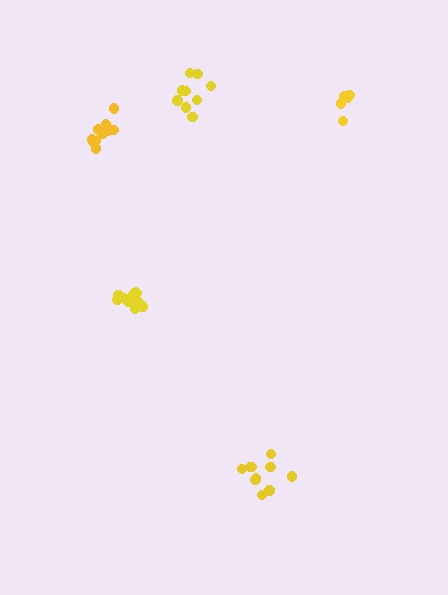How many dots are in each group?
Group 1: 12 dots, Group 2: 9 dots, Group 3: 6 dots, Group 4: 11 dots, Group 5: 10 dots (48 total).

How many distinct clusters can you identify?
There are 5 distinct clusters.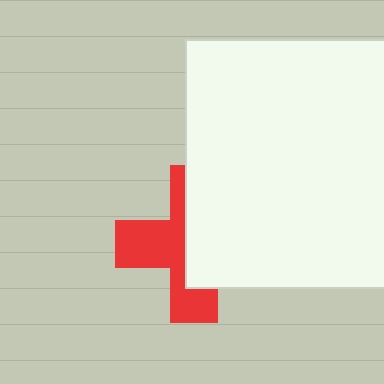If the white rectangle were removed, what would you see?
You would see the complete red cross.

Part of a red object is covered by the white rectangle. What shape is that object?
It is a cross.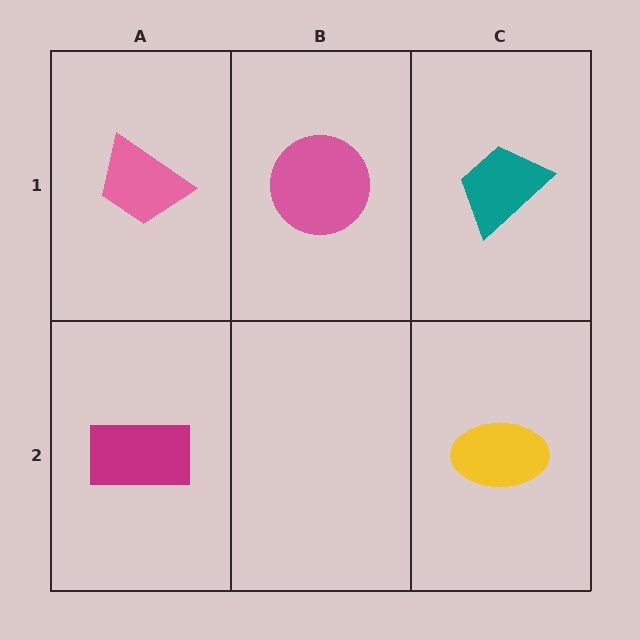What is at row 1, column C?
A teal trapezoid.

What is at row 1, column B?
A pink circle.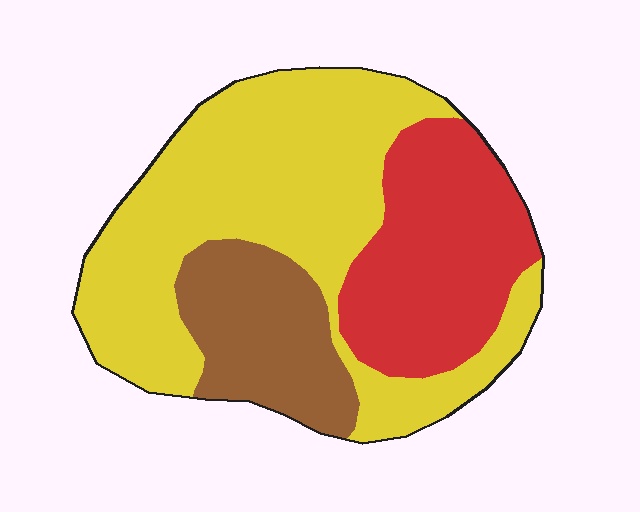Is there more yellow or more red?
Yellow.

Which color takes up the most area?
Yellow, at roughly 55%.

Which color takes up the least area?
Brown, at roughly 20%.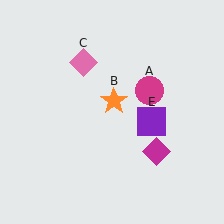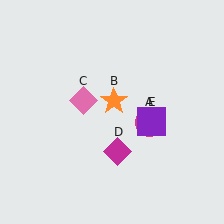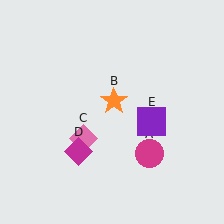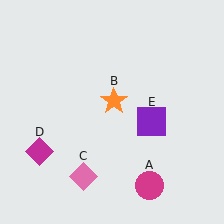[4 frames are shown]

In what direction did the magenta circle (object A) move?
The magenta circle (object A) moved down.